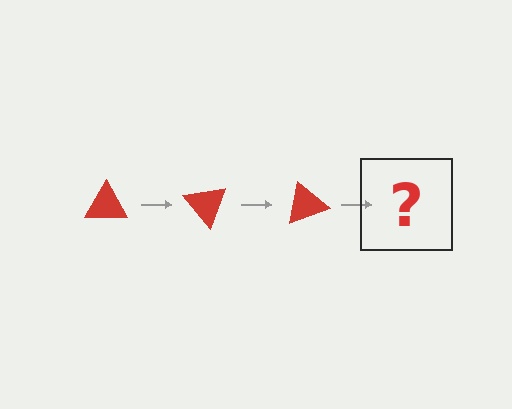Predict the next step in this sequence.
The next step is a red triangle rotated 150 degrees.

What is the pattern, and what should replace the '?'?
The pattern is that the triangle rotates 50 degrees each step. The '?' should be a red triangle rotated 150 degrees.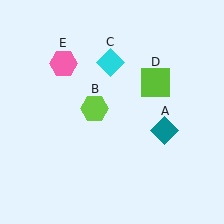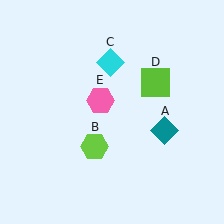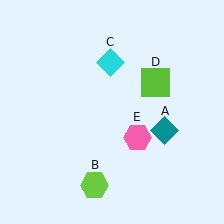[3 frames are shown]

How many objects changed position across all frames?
2 objects changed position: lime hexagon (object B), pink hexagon (object E).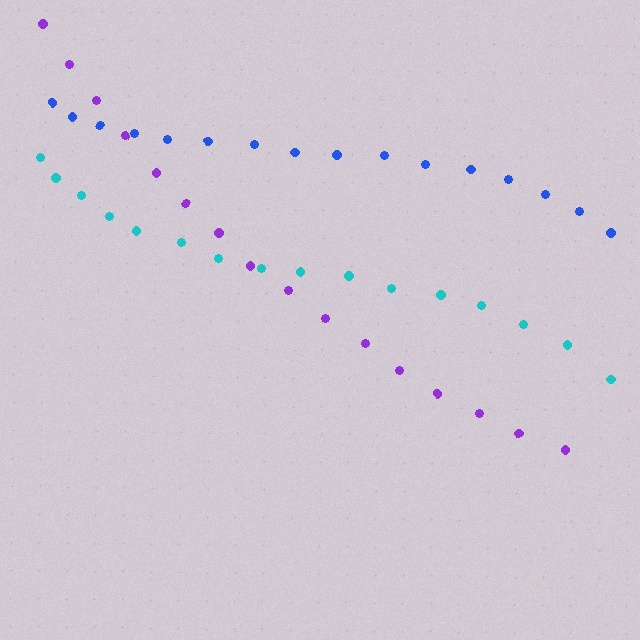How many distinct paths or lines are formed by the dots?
There are 3 distinct paths.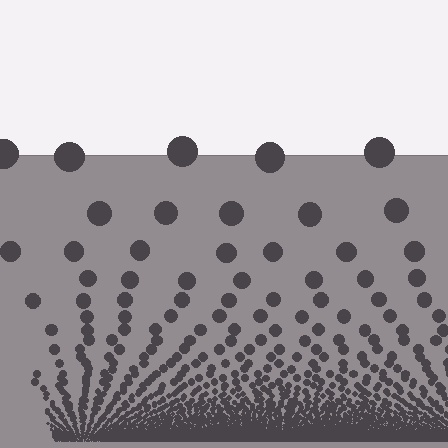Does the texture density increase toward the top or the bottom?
Density increases toward the bottom.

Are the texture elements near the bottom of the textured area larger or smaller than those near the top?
Smaller. The gradient is inverted — elements near the bottom are smaller and denser.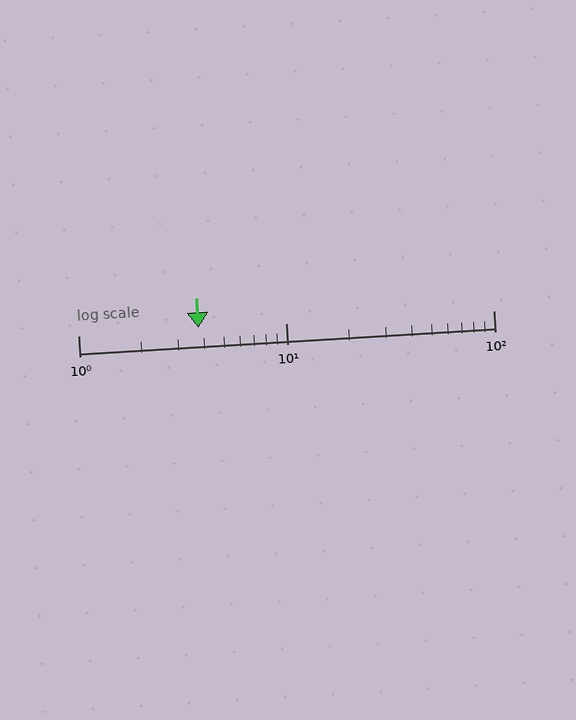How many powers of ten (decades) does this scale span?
The scale spans 2 decades, from 1 to 100.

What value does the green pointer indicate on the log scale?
The pointer indicates approximately 3.8.